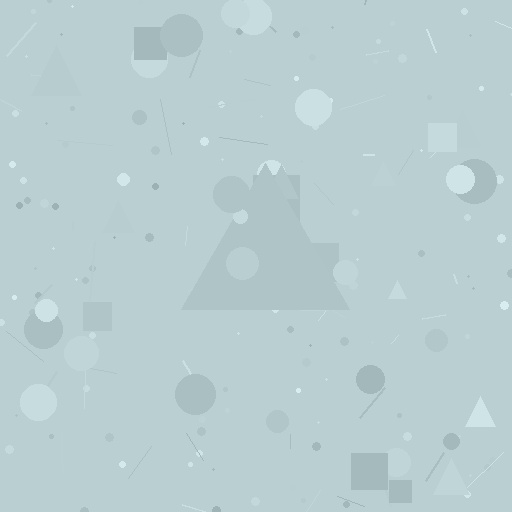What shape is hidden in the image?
A triangle is hidden in the image.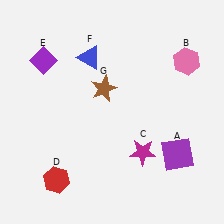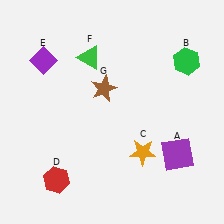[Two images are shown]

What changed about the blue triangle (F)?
In Image 1, F is blue. In Image 2, it changed to green.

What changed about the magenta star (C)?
In Image 1, C is magenta. In Image 2, it changed to orange.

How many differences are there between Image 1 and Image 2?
There are 3 differences between the two images.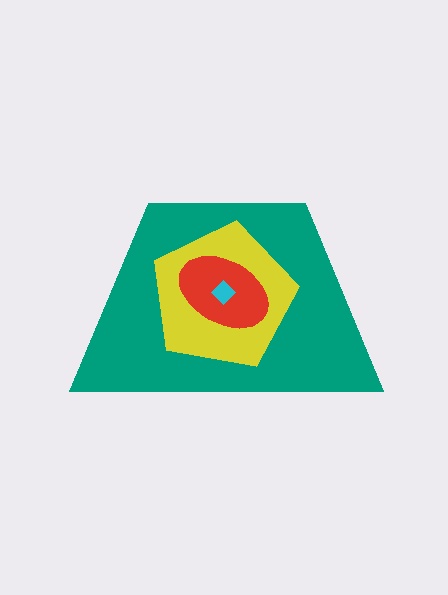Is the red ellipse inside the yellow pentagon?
Yes.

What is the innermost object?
The cyan diamond.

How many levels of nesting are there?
4.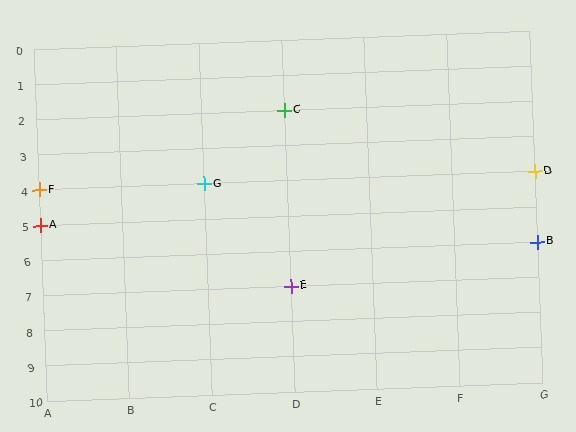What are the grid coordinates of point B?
Point B is at grid coordinates (G, 6).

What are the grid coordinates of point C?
Point C is at grid coordinates (D, 2).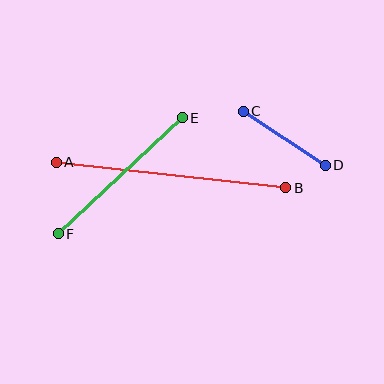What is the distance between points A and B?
The distance is approximately 231 pixels.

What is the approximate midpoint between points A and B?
The midpoint is at approximately (171, 175) pixels.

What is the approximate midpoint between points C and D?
The midpoint is at approximately (284, 138) pixels.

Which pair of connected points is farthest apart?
Points A and B are farthest apart.